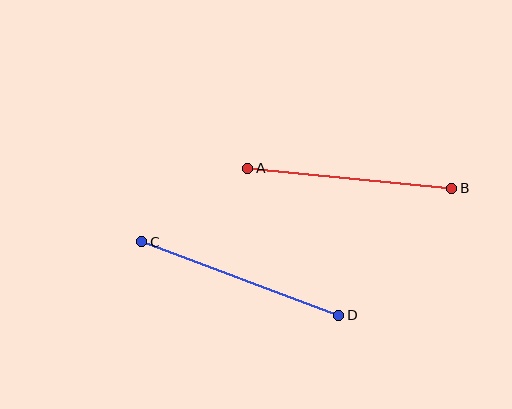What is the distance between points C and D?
The distance is approximately 211 pixels.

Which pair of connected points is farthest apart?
Points C and D are farthest apart.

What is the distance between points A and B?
The distance is approximately 205 pixels.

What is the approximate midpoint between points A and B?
The midpoint is at approximately (350, 178) pixels.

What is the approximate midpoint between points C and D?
The midpoint is at approximately (240, 279) pixels.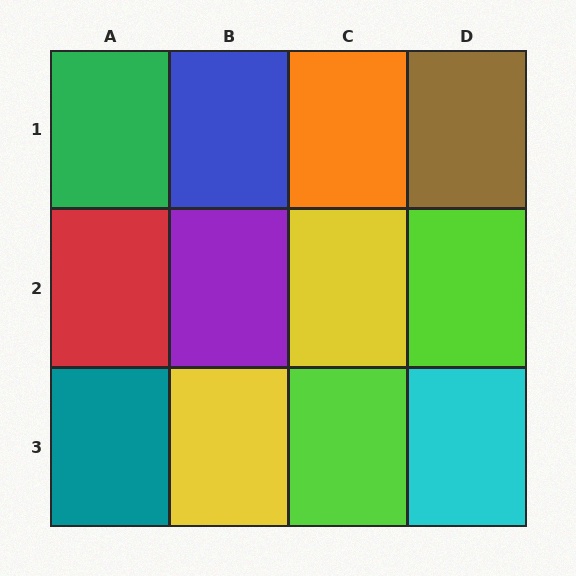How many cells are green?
1 cell is green.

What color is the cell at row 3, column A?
Teal.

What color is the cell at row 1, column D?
Brown.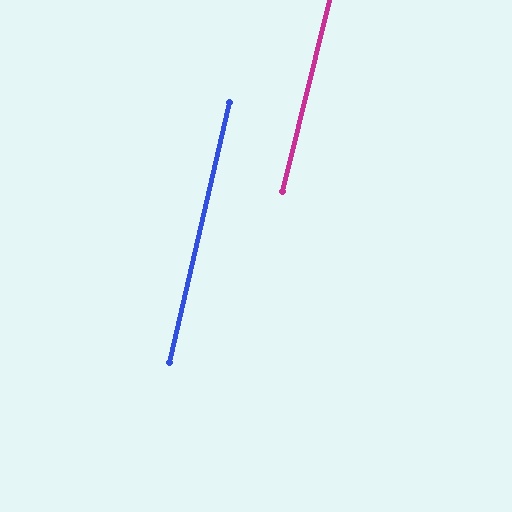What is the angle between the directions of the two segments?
Approximately 1 degree.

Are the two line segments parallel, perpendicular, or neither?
Parallel — their directions differ by only 0.9°.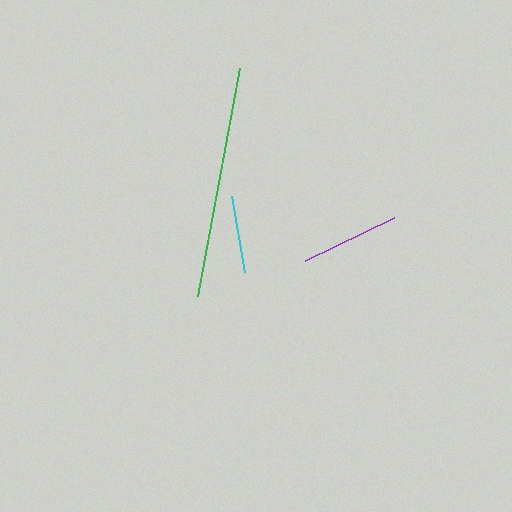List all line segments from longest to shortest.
From longest to shortest: green, purple, cyan.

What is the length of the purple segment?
The purple segment is approximately 99 pixels long.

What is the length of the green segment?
The green segment is approximately 232 pixels long.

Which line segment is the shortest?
The cyan line is the shortest at approximately 77 pixels.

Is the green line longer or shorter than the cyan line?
The green line is longer than the cyan line.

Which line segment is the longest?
The green line is the longest at approximately 232 pixels.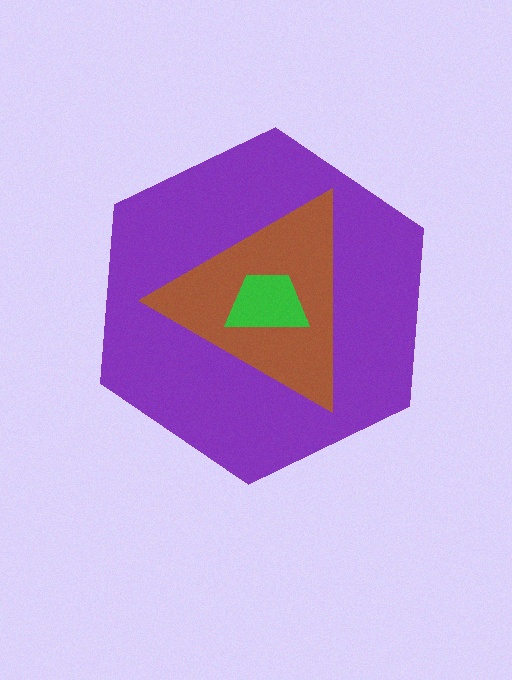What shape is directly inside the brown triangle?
The green trapezoid.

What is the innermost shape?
The green trapezoid.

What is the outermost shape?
The purple hexagon.